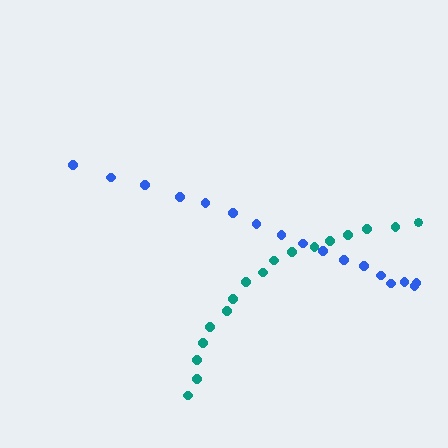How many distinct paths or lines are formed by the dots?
There are 2 distinct paths.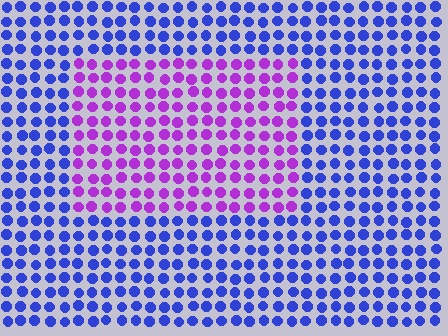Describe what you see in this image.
The image is filled with small blue elements in a uniform arrangement. A rectangle-shaped region is visible where the elements are tinted to a slightly different hue, forming a subtle color boundary.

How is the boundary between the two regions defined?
The boundary is defined purely by a slight shift in hue (about 54 degrees). Spacing, size, and orientation are identical on both sides.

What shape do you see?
I see a rectangle.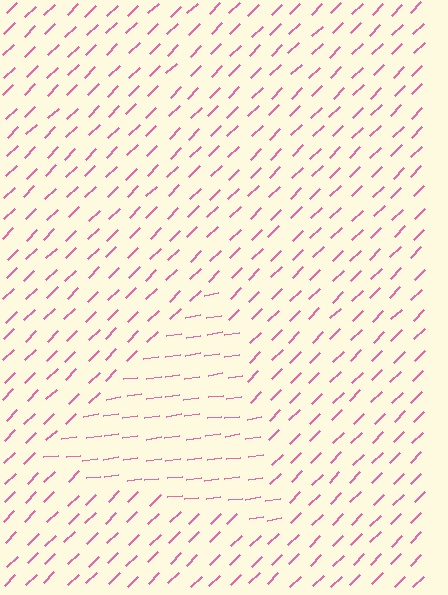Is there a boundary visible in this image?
Yes, there is a texture boundary formed by a change in line orientation.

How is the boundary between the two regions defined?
The boundary is defined purely by a change in line orientation (approximately 37 degrees difference). All lines are the same color and thickness.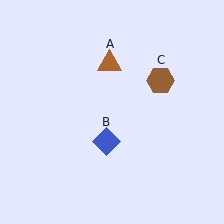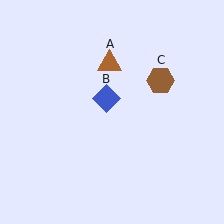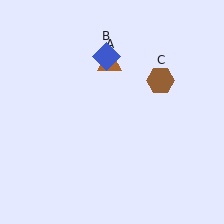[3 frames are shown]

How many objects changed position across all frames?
1 object changed position: blue diamond (object B).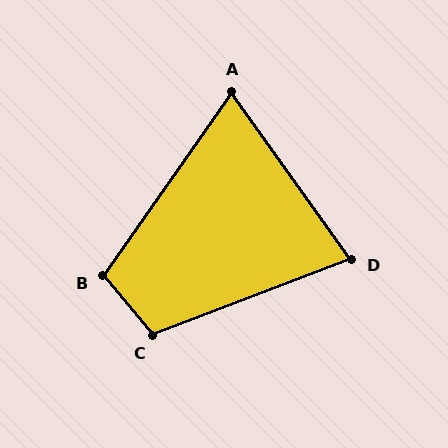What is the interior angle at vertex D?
Approximately 75 degrees (acute).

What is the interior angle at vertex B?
Approximately 105 degrees (obtuse).